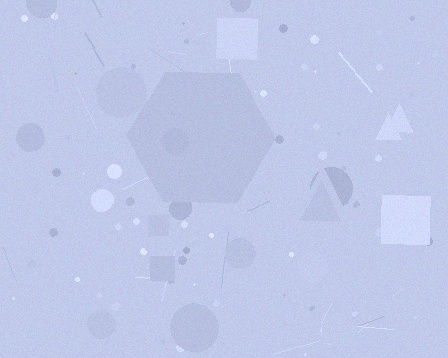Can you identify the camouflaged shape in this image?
The camouflaged shape is a hexagon.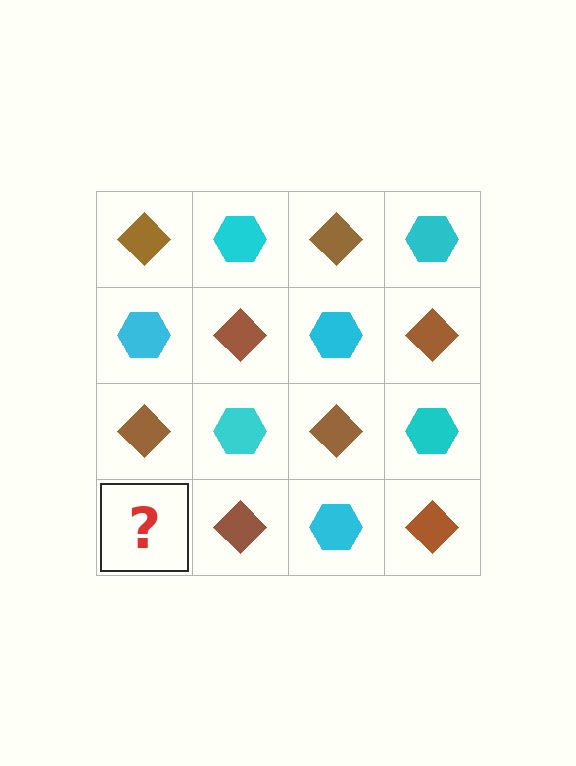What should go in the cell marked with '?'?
The missing cell should contain a cyan hexagon.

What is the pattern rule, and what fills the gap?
The rule is that it alternates brown diamond and cyan hexagon in a checkerboard pattern. The gap should be filled with a cyan hexagon.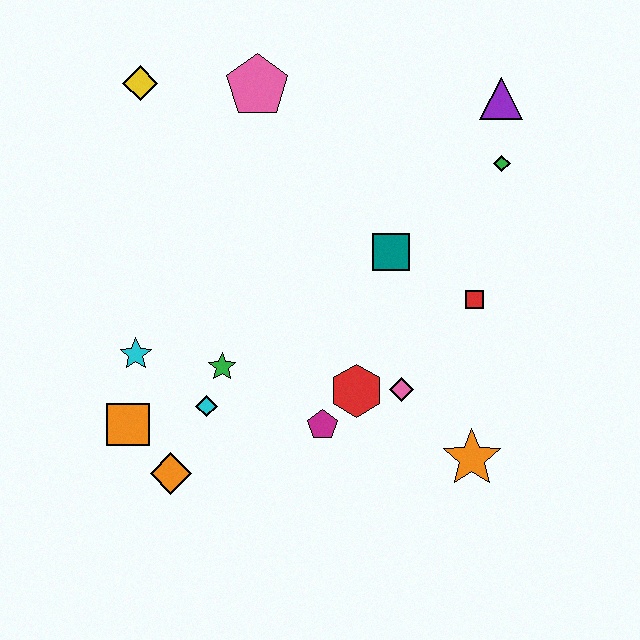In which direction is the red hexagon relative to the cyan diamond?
The red hexagon is to the right of the cyan diamond.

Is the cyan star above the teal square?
No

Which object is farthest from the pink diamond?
The yellow diamond is farthest from the pink diamond.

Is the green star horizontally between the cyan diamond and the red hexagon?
Yes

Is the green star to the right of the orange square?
Yes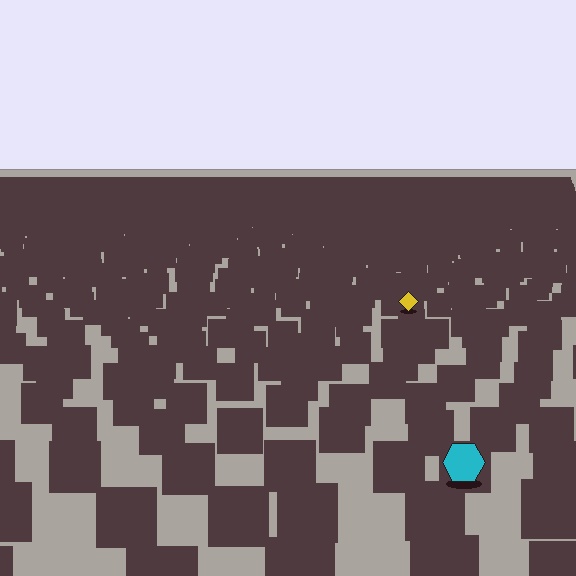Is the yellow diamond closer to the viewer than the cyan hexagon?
No. The cyan hexagon is closer — you can tell from the texture gradient: the ground texture is coarser near it.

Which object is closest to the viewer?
The cyan hexagon is closest. The texture marks near it are larger and more spread out.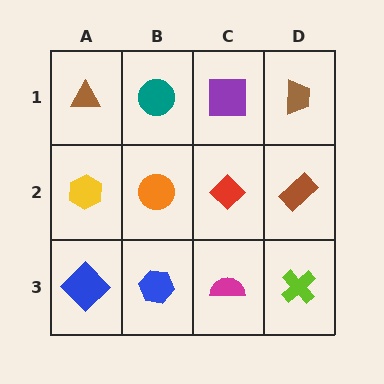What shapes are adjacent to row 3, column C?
A red diamond (row 2, column C), a blue hexagon (row 3, column B), a lime cross (row 3, column D).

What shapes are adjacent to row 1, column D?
A brown rectangle (row 2, column D), a purple square (row 1, column C).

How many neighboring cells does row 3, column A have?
2.